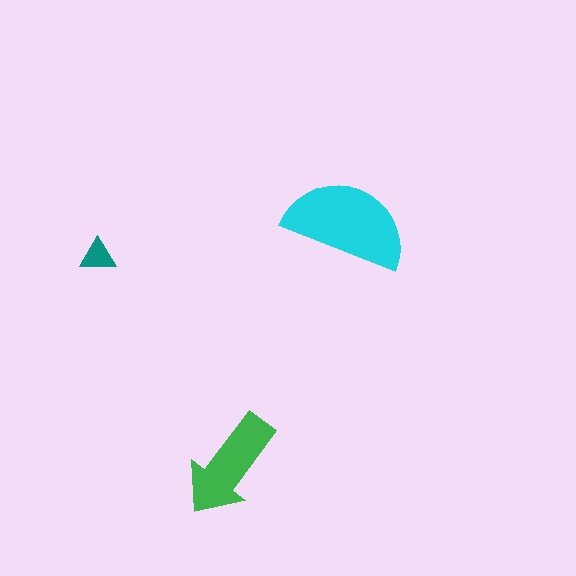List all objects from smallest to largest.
The teal triangle, the green arrow, the cyan semicircle.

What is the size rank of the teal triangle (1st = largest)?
3rd.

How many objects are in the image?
There are 3 objects in the image.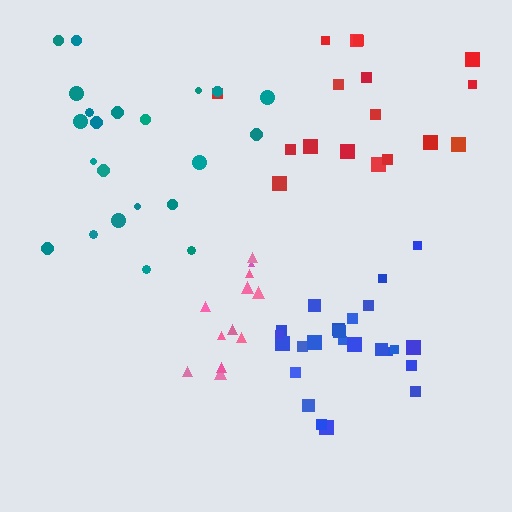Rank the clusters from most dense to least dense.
pink, blue, teal, red.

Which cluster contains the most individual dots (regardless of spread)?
Blue (24).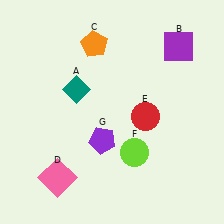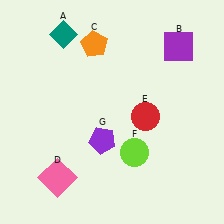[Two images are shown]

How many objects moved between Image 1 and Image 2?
1 object moved between the two images.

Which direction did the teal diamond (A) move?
The teal diamond (A) moved up.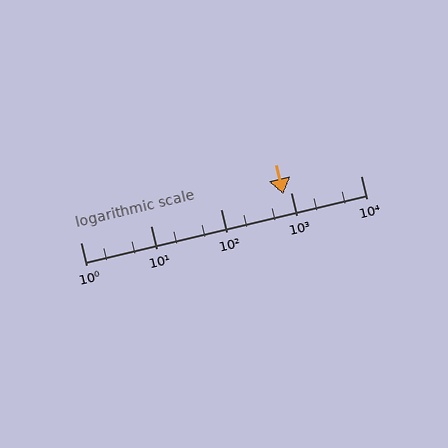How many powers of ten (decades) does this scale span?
The scale spans 4 decades, from 1 to 10000.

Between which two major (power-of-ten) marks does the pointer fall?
The pointer is between 100 and 1000.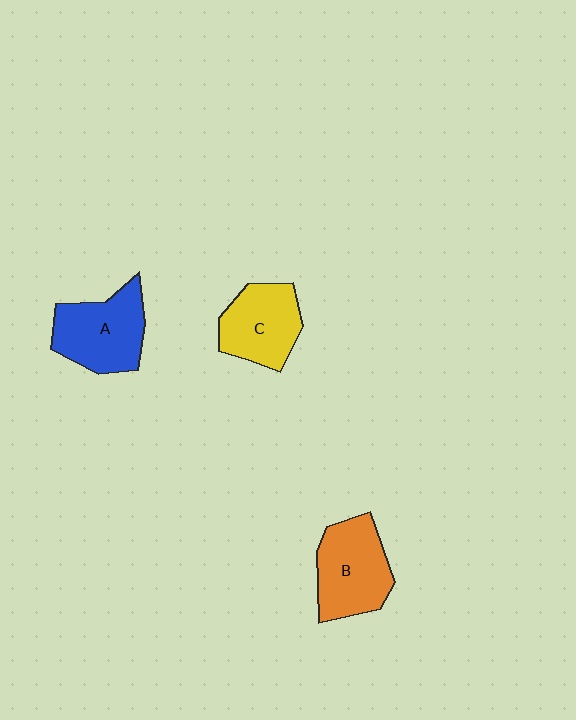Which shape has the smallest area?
Shape C (yellow).